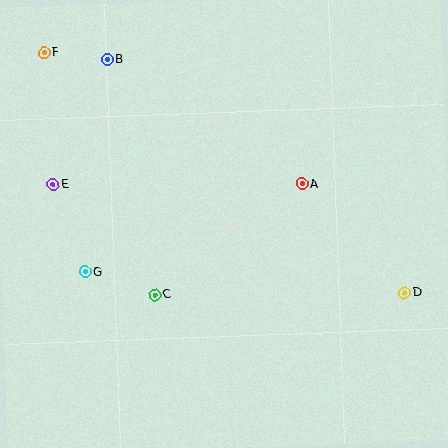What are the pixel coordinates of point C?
Point C is at (155, 295).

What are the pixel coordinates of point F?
Point F is at (44, 53).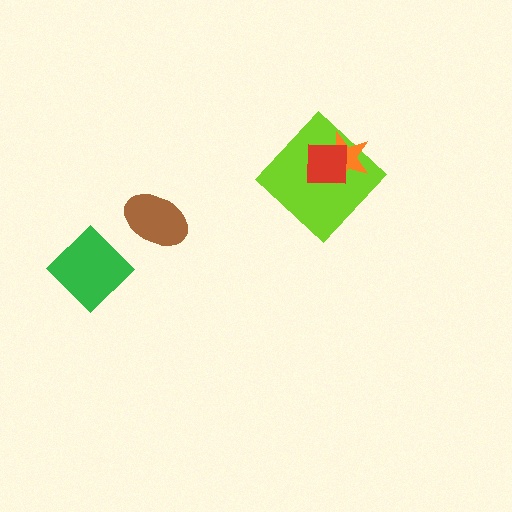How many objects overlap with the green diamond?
0 objects overlap with the green diamond.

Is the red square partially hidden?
No, no other shape covers it.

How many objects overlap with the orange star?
2 objects overlap with the orange star.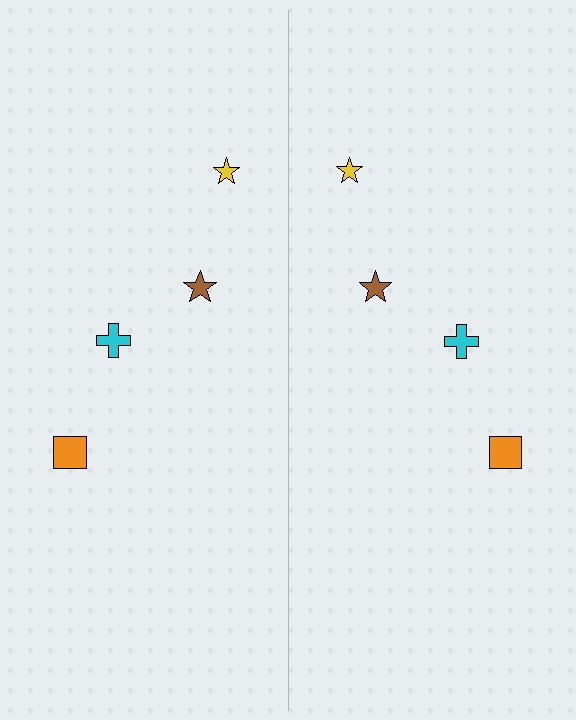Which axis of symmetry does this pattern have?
The pattern has a vertical axis of symmetry running through the center of the image.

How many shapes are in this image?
There are 8 shapes in this image.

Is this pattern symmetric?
Yes, this pattern has bilateral (reflection) symmetry.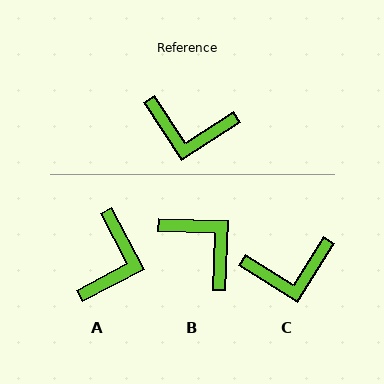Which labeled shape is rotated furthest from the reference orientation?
B, about 145 degrees away.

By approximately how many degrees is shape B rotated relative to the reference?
Approximately 145 degrees counter-clockwise.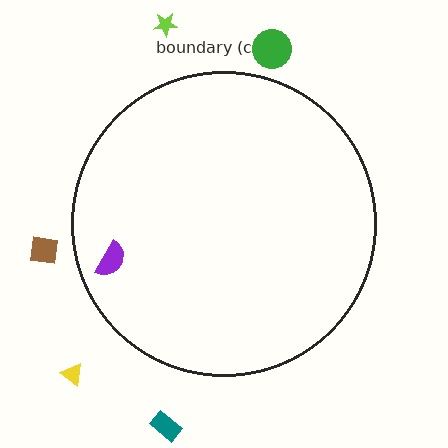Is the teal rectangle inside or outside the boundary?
Outside.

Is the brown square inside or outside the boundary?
Outside.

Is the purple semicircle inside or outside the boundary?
Inside.